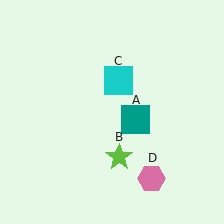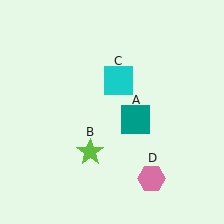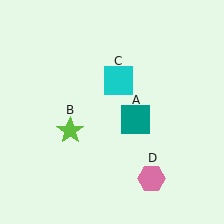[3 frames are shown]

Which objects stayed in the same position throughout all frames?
Teal square (object A) and cyan square (object C) and pink hexagon (object D) remained stationary.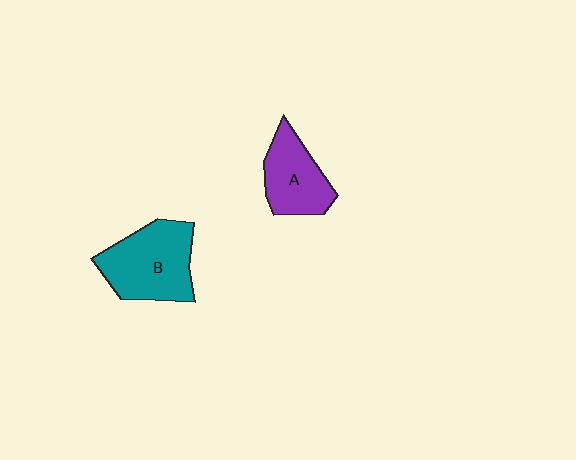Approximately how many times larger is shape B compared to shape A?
Approximately 1.4 times.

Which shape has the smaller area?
Shape A (purple).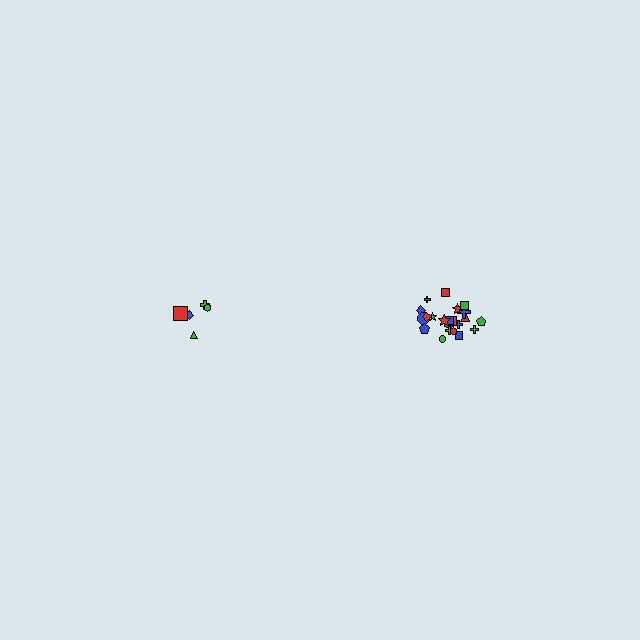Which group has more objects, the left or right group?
The right group.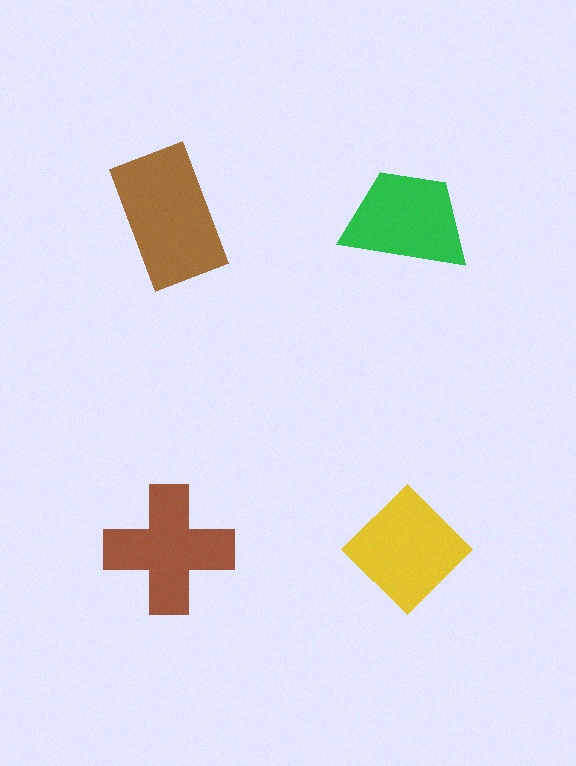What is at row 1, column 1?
A brown rectangle.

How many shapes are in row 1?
2 shapes.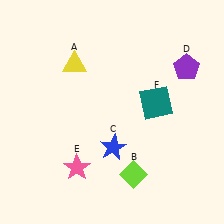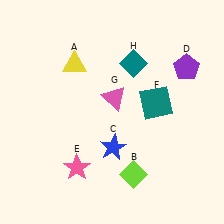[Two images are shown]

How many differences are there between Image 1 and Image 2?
There are 2 differences between the two images.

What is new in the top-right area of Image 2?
A teal diamond (H) was added in the top-right area of Image 2.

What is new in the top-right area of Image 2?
A pink triangle (G) was added in the top-right area of Image 2.